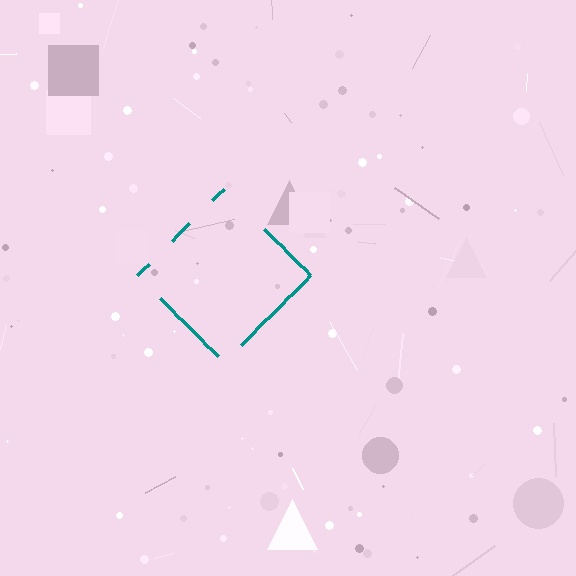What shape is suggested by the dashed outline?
The dashed outline suggests a diamond.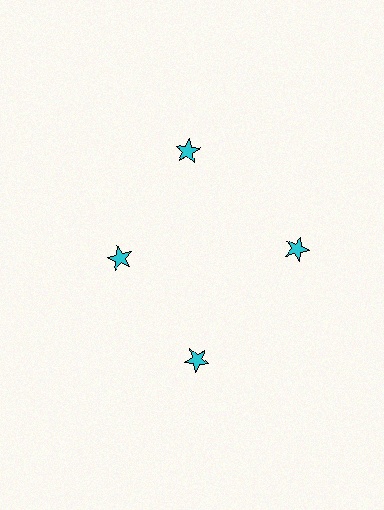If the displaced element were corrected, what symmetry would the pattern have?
It would have 4-fold rotational symmetry — the pattern would map onto itself every 90 degrees.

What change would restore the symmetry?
The symmetry would be restored by moving it outward, back onto the ring so that all 4 stars sit at equal angles and equal distance from the center.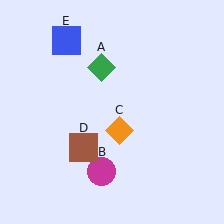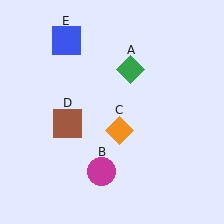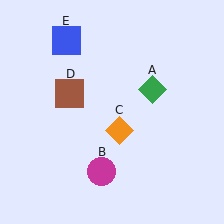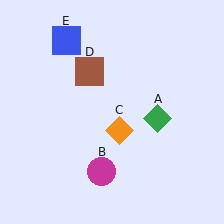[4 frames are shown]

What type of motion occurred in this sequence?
The green diamond (object A), brown square (object D) rotated clockwise around the center of the scene.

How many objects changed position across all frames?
2 objects changed position: green diamond (object A), brown square (object D).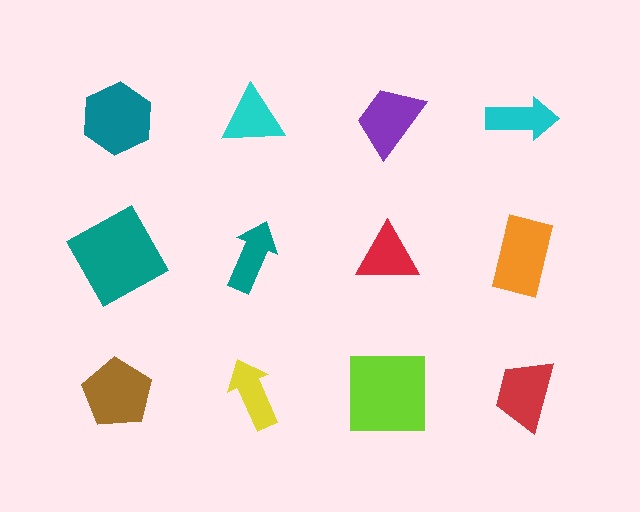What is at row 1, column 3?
A purple trapezoid.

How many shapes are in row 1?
4 shapes.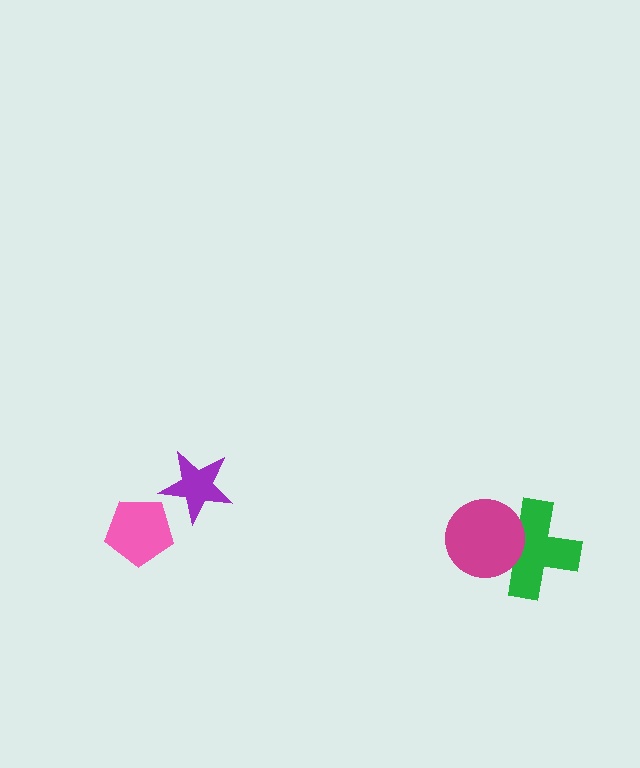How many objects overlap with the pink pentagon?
0 objects overlap with the pink pentagon.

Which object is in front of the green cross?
The magenta circle is in front of the green cross.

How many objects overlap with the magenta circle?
1 object overlaps with the magenta circle.